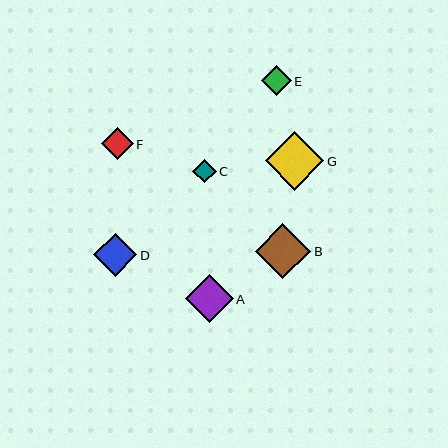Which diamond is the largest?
Diamond G is the largest with a size of approximately 59 pixels.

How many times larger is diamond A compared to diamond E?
Diamond A is approximately 1.6 times the size of diamond E.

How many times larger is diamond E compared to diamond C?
Diamond E is approximately 1.3 times the size of diamond C.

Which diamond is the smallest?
Diamond C is the smallest with a size of approximately 23 pixels.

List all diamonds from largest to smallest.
From largest to smallest: G, B, A, D, F, E, C.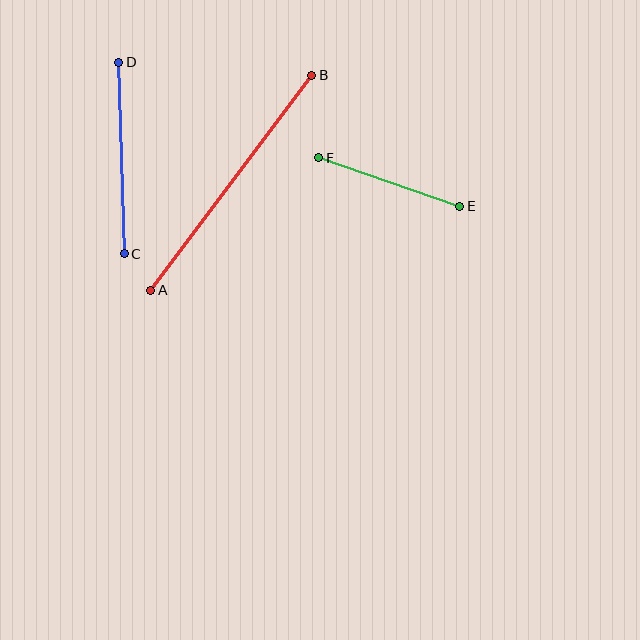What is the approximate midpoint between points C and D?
The midpoint is at approximately (122, 158) pixels.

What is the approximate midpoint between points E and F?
The midpoint is at approximately (389, 182) pixels.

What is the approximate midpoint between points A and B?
The midpoint is at approximately (231, 183) pixels.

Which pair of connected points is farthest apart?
Points A and B are farthest apart.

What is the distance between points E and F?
The distance is approximately 149 pixels.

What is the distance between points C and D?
The distance is approximately 191 pixels.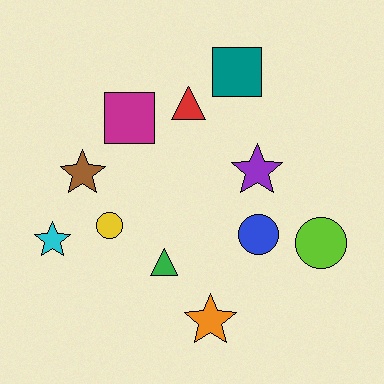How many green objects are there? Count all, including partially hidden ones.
There is 1 green object.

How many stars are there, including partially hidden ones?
There are 4 stars.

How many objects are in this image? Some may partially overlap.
There are 11 objects.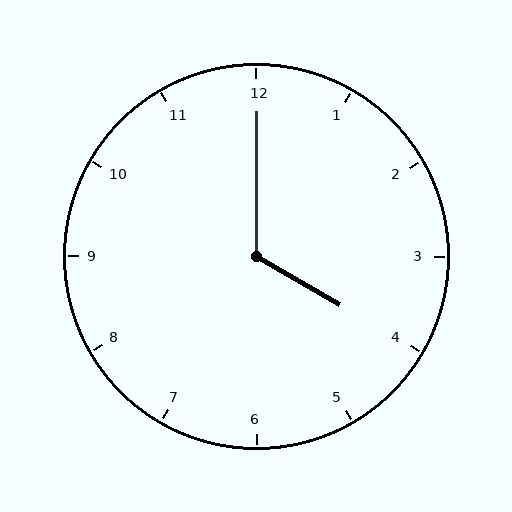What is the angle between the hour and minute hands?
Approximately 120 degrees.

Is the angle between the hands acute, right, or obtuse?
It is obtuse.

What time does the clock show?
4:00.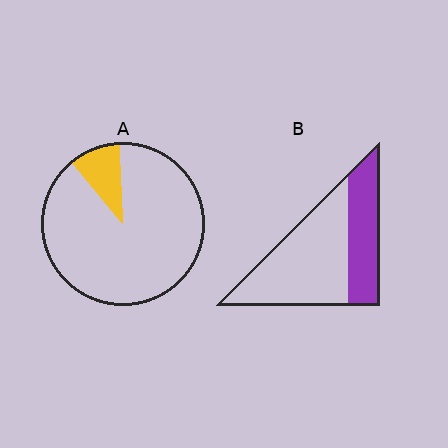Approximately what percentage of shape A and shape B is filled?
A is approximately 10% and B is approximately 35%.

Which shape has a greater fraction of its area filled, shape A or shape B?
Shape B.